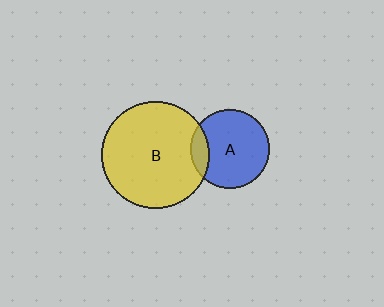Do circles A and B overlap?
Yes.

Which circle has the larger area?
Circle B (yellow).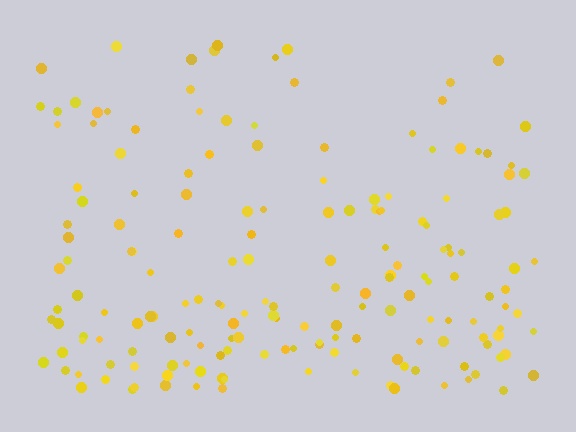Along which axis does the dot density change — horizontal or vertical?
Vertical.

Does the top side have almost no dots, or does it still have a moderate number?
Still a moderate number, just noticeably fewer than the bottom.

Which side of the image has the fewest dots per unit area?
The top.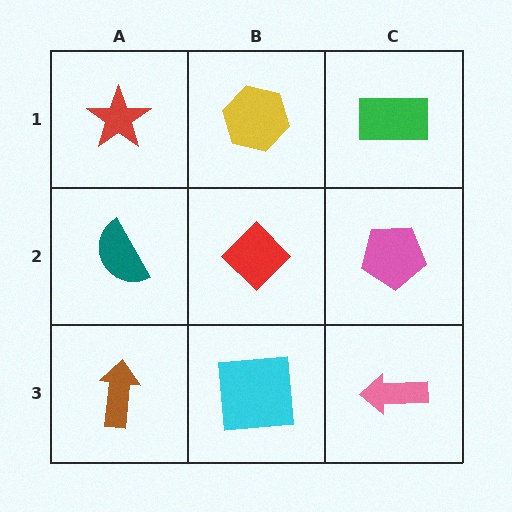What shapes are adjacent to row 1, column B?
A red diamond (row 2, column B), a red star (row 1, column A), a green rectangle (row 1, column C).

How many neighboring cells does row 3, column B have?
3.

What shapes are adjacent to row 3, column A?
A teal semicircle (row 2, column A), a cyan square (row 3, column B).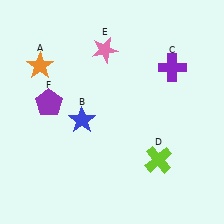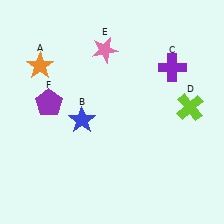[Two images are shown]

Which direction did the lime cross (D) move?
The lime cross (D) moved up.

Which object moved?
The lime cross (D) moved up.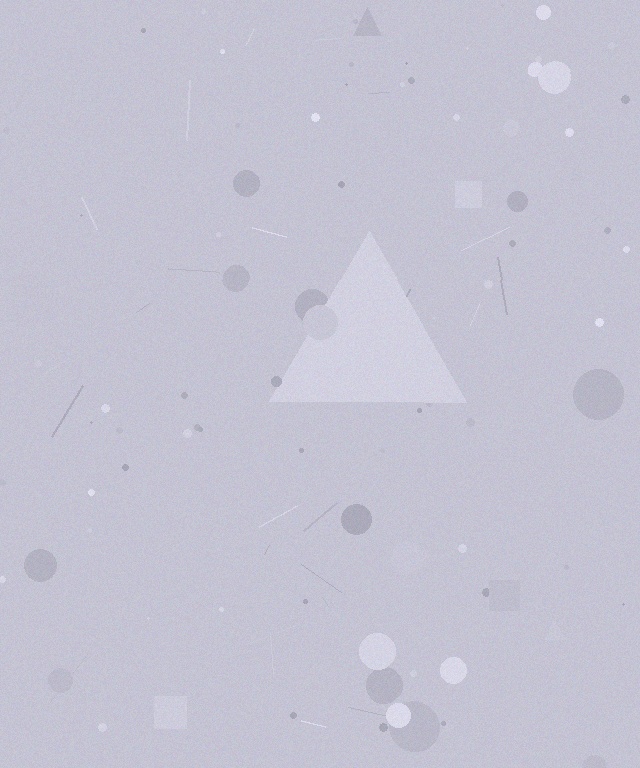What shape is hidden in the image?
A triangle is hidden in the image.